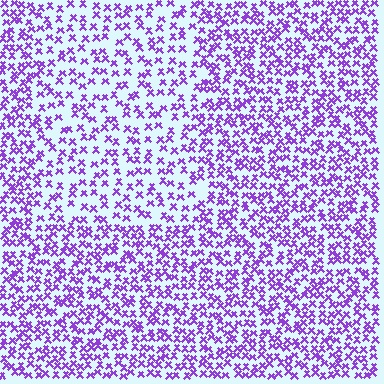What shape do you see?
I see a rectangle.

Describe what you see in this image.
The image contains small purple elements arranged at two different densities. A rectangle-shaped region is visible where the elements are less densely packed than the surrounding area.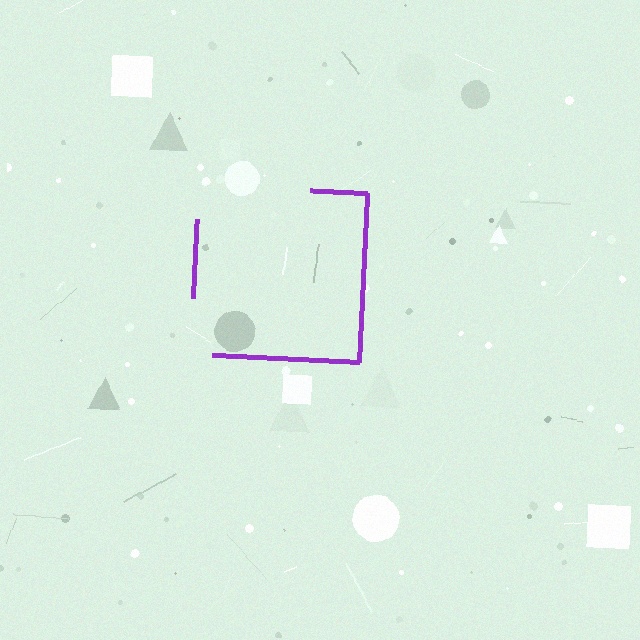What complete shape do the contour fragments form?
The contour fragments form a square.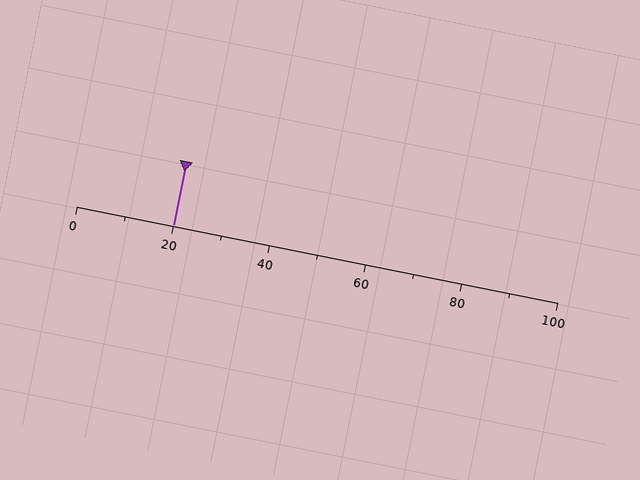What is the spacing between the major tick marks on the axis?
The major ticks are spaced 20 apart.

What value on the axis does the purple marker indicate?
The marker indicates approximately 20.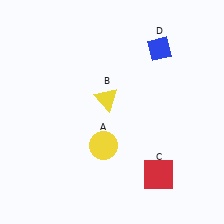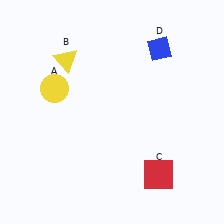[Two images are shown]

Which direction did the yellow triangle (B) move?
The yellow triangle (B) moved left.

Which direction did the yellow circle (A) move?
The yellow circle (A) moved up.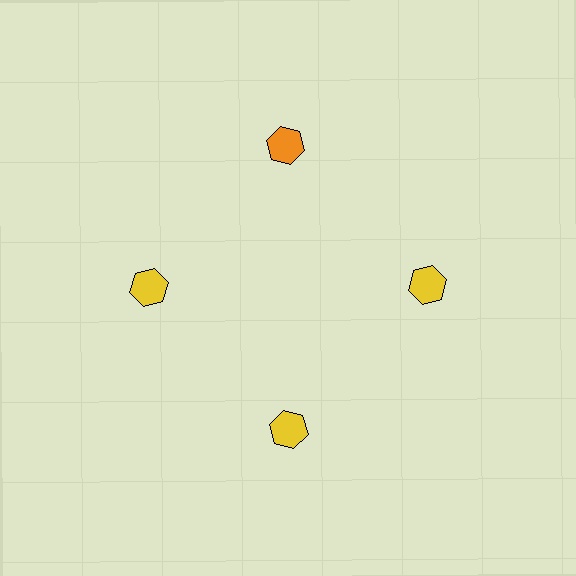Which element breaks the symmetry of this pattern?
The orange hexagon at roughly the 12 o'clock position breaks the symmetry. All other shapes are yellow hexagons.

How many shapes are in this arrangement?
There are 4 shapes arranged in a ring pattern.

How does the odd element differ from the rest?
It has a different color: orange instead of yellow.